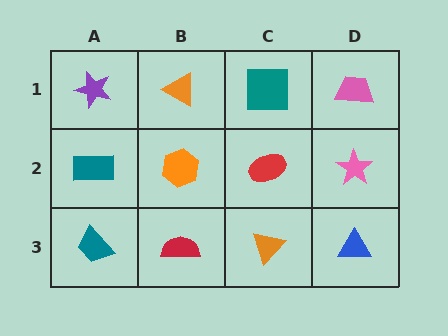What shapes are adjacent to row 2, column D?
A pink trapezoid (row 1, column D), a blue triangle (row 3, column D), a red ellipse (row 2, column C).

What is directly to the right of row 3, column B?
An orange triangle.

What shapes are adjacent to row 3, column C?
A red ellipse (row 2, column C), a red semicircle (row 3, column B), a blue triangle (row 3, column D).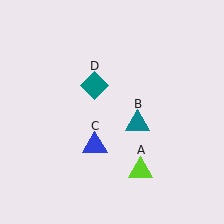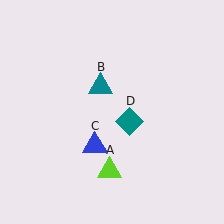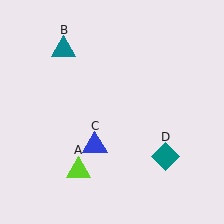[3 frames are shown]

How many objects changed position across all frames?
3 objects changed position: lime triangle (object A), teal triangle (object B), teal diamond (object D).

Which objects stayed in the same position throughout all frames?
Blue triangle (object C) remained stationary.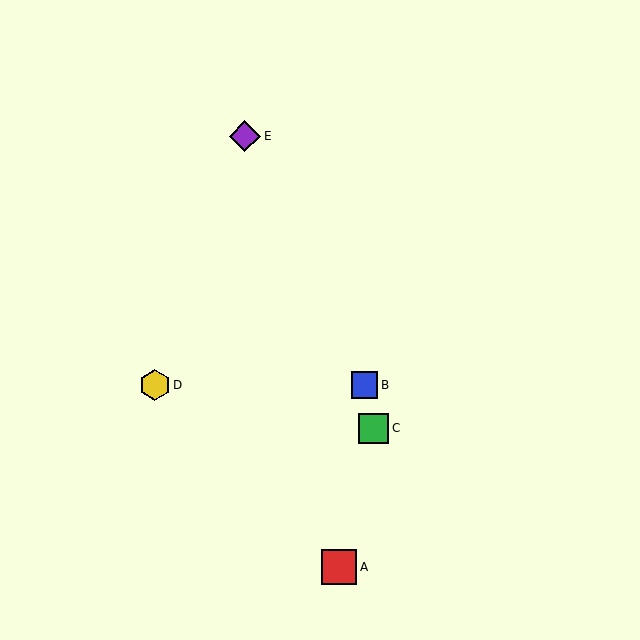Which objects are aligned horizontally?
Objects B, D are aligned horizontally.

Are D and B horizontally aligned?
Yes, both are at y≈385.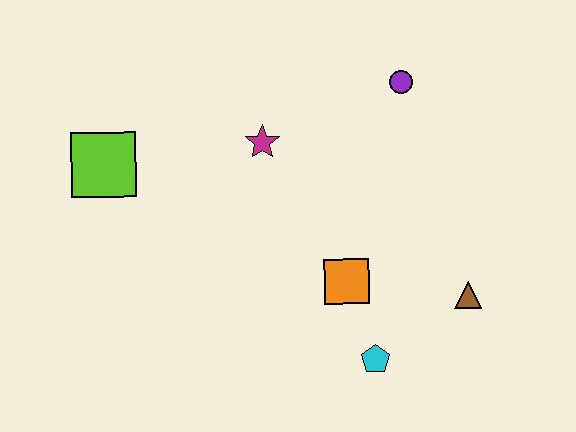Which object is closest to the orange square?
The cyan pentagon is closest to the orange square.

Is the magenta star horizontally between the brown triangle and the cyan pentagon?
No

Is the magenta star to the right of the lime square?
Yes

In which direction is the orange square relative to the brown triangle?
The orange square is to the left of the brown triangle.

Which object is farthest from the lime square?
The brown triangle is farthest from the lime square.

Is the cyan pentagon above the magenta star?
No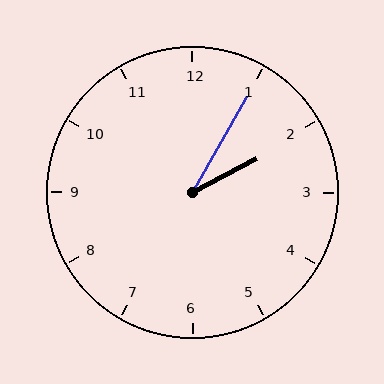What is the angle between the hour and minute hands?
Approximately 32 degrees.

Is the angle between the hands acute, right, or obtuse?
It is acute.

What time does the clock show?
2:05.